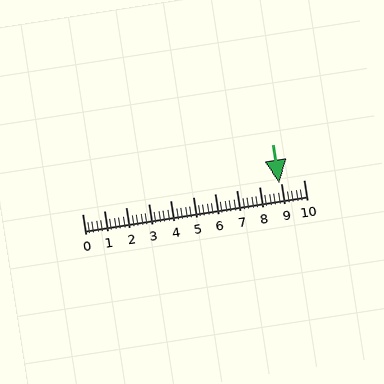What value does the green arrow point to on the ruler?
The green arrow points to approximately 8.9.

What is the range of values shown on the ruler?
The ruler shows values from 0 to 10.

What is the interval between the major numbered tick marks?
The major tick marks are spaced 1 units apart.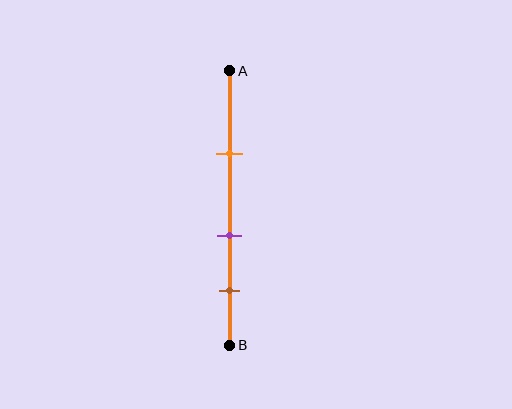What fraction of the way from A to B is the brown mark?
The brown mark is approximately 80% (0.8) of the way from A to B.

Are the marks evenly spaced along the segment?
Yes, the marks are approximately evenly spaced.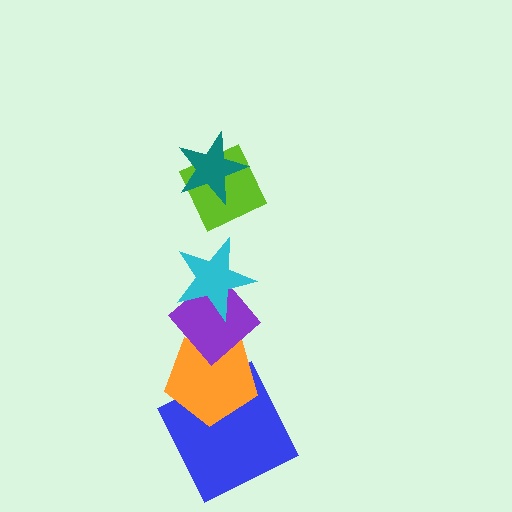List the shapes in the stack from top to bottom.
From top to bottom: the teal star, the lime diamond, the cyan star, the purple diamond, the orange pentagon, the blue square.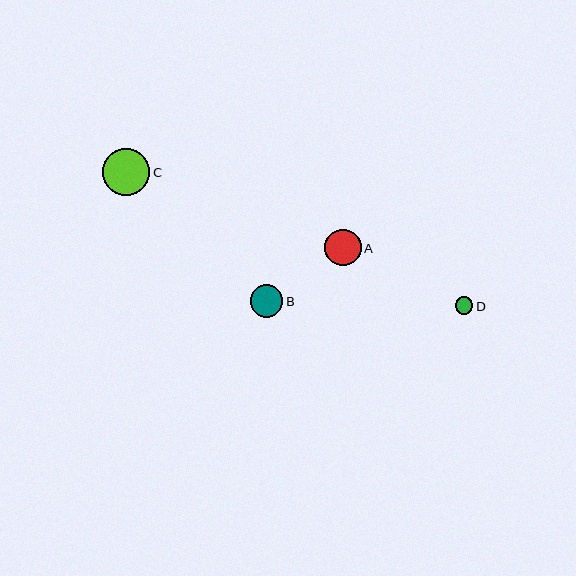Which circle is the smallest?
Circle D is the smallest with a size of approximately 17 pixels.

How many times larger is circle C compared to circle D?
Circle C is approximately 2.7 times the size of circle D.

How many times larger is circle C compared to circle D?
Circle C is approximately 2.7 times the size of circle D.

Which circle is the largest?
Circle C is the largest with a size of approximately 47 pixels.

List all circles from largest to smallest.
From largest to smallest: C, A, B, D.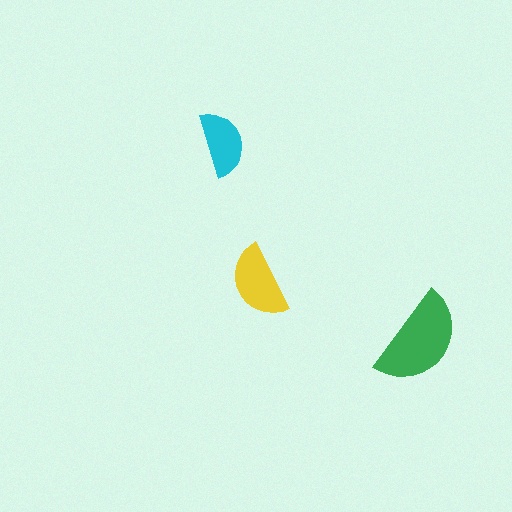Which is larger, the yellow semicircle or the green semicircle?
The green one.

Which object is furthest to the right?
The green semicircle is rightmost.